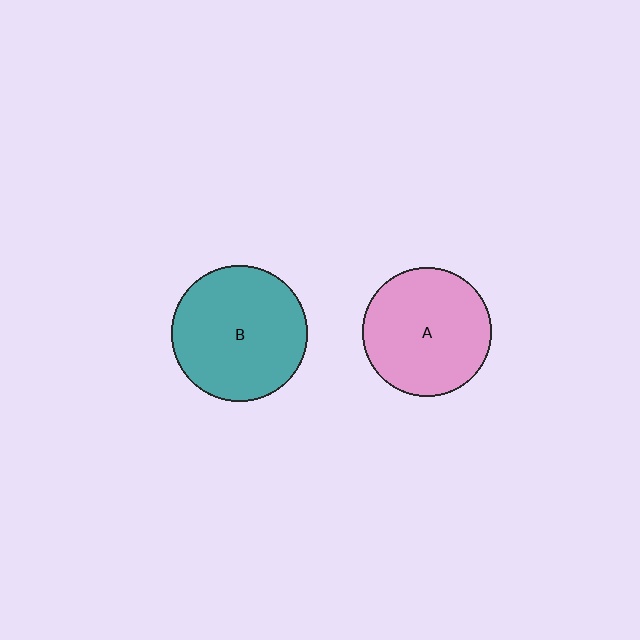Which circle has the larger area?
Circle B (teal).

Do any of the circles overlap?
No, none of the circles overlap.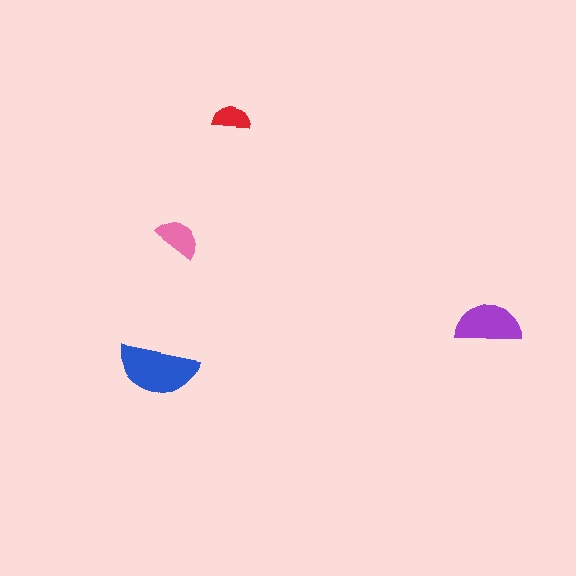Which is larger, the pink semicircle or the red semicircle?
The pink one.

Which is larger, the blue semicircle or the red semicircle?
The blue one.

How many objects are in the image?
There are 4 objects in the image.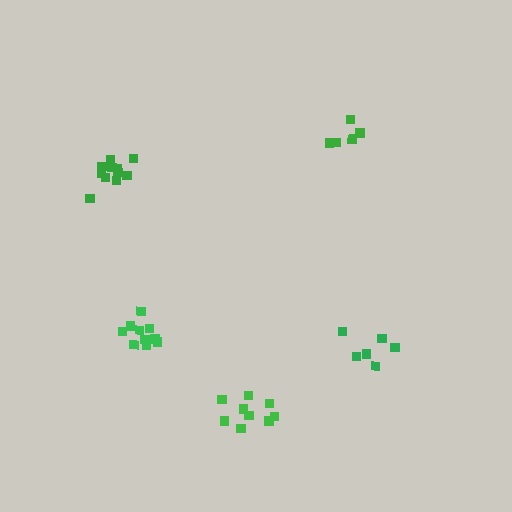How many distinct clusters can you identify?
There are 5 distinct clusters.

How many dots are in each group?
Group 1: 6 dots, Group 2: 11 dots, Group 3: 11 dots, Group 4: 9 dots, Group 5: 6 dots (43 total).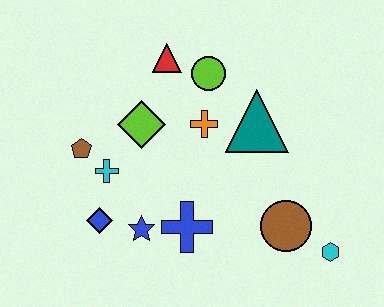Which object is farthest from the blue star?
The cyan hexagon is farthest from the blue star.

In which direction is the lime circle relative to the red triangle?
The lime circle is to the right of the red triangle.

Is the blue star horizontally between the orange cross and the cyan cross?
Yes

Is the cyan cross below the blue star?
No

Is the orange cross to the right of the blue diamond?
Yes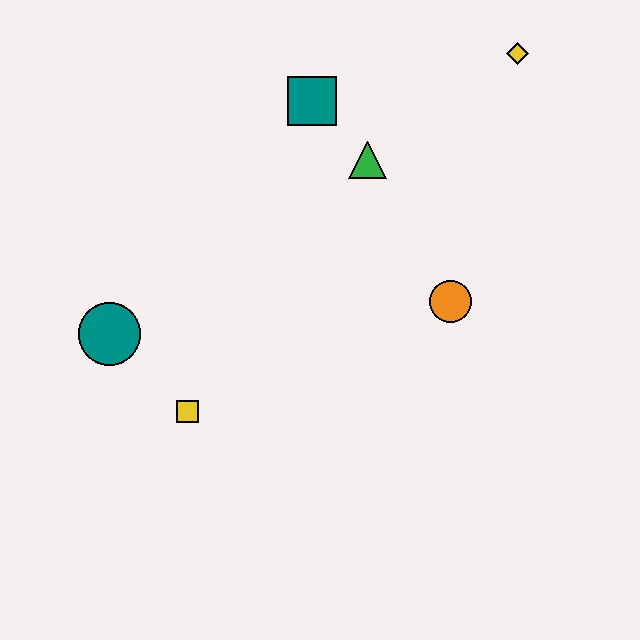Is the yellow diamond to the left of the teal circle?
No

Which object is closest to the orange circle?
The green triangle is closest to the orange circle.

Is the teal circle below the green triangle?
Yes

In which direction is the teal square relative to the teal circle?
The teal square is above the teal circle.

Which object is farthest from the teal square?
The yellow square is farthest from the teal square.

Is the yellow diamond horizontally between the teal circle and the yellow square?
No